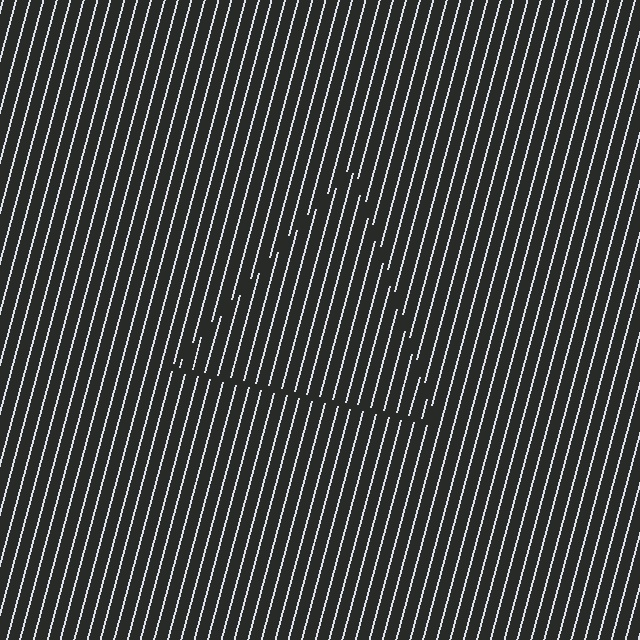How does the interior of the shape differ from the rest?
The interior of the shape contains the same grating, shifted by half a period — the contour is defined by the phase discontinuity where line-ends from the inner and outer gratings abut.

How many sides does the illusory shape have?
3 sides — the line-ends trace a triangle.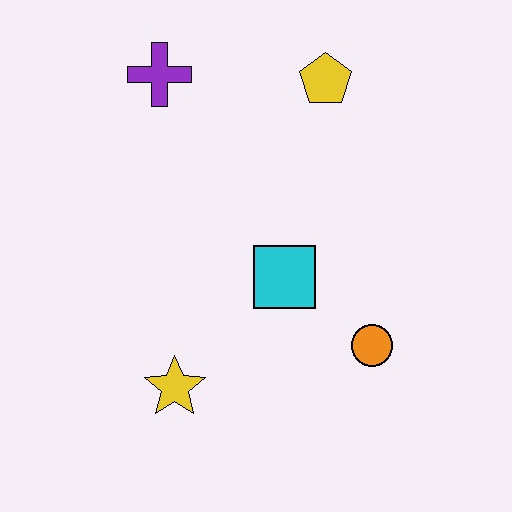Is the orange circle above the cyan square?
No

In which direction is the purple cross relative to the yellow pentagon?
The purple cross is to the left of the yellow pentagon.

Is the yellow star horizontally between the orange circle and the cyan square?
No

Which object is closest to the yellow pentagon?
The purple cross is closest to the yellow pentagon.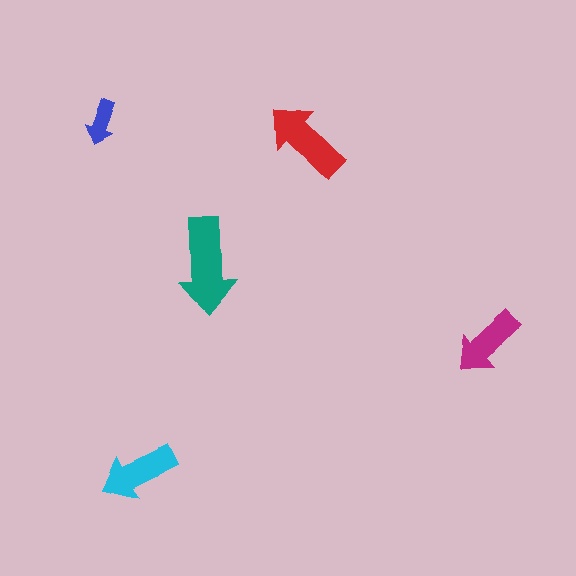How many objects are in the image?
There are 5 objects in the image.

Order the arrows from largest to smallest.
the teal one, the red one, the cyan one, the magenta one, the blue one.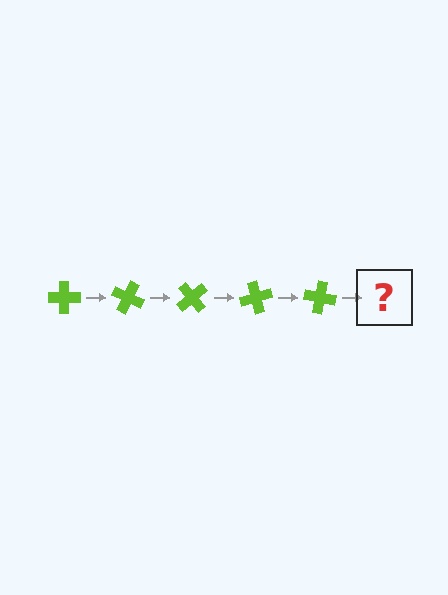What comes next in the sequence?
The next element should be a lime cross rotated 125 degrees.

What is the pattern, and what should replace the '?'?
The pattern is that the cross rotates 25 degrees each step. The '?' should be a lime cross rotated 125 degrees.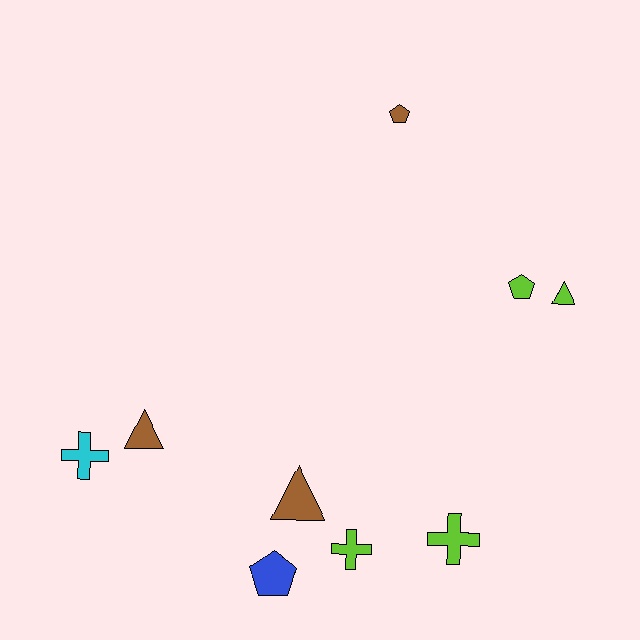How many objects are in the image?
There are 9 objects.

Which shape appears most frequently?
Triangle, with 3 objects.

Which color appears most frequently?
Lime, with 4 objects.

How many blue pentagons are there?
There is 1 blue pentagon.